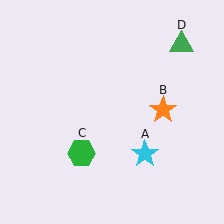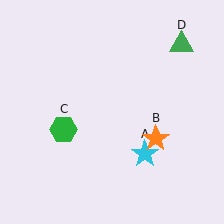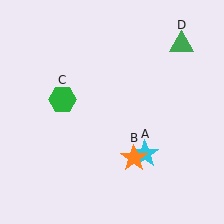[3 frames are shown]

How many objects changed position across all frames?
2 objects changed position: orange star (object B), green hexagon (object C).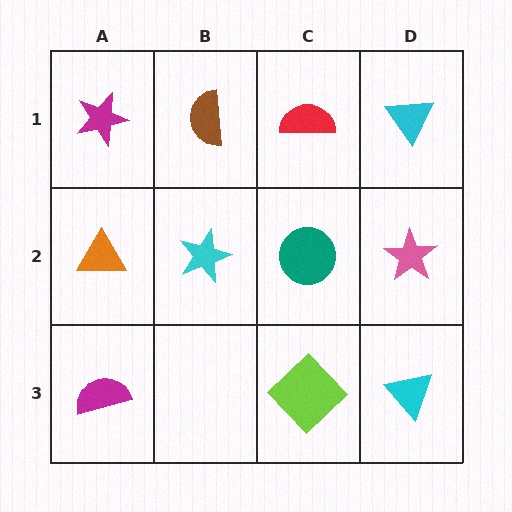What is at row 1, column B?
A brown semicircle.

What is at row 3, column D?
A cyan triangle.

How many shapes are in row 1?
4 shapes.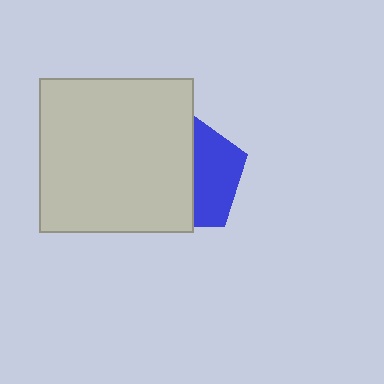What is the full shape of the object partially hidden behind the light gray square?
The partially hidden object is a blue pentagon.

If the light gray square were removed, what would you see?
You would see the complete blue pentagon.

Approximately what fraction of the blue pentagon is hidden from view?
Roughly 58% of the blue pentagon is hidden behind the light gray square.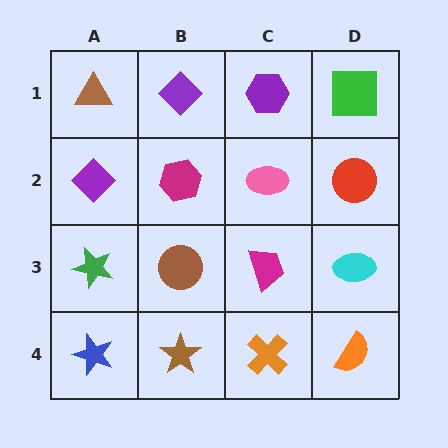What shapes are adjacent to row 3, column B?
A magenta hexagon (row 2, column B), a brown star (row 4, column B), a green star (row 3, column A), a magenta trapezoid (row 3, column C).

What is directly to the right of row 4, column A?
A brown star.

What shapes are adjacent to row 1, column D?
A red circle (row 2, column D), a purple hexagon (row 1, column C).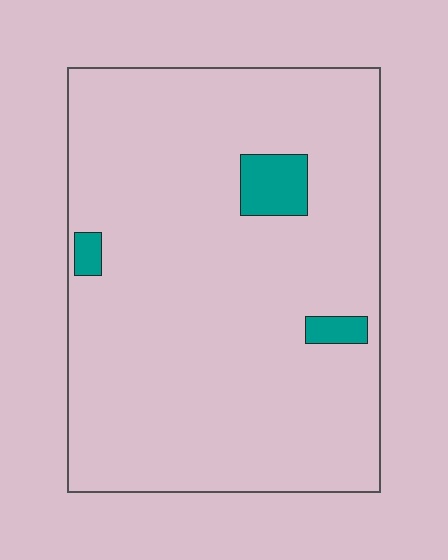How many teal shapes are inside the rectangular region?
3.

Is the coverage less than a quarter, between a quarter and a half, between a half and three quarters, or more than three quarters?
Less than a quarter.